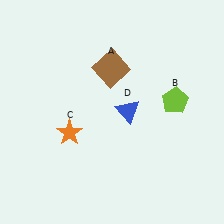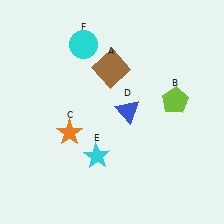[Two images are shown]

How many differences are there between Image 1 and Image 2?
There are 2 differences between the two images.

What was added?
A cyan star (E), a cyan circle (F) were added in Image 2.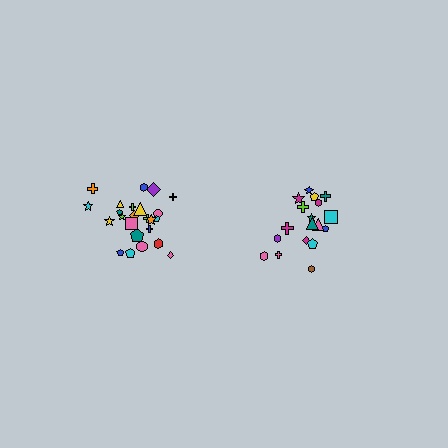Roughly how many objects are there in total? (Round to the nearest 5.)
Roughly 45 objects in total.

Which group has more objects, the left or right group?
The left group.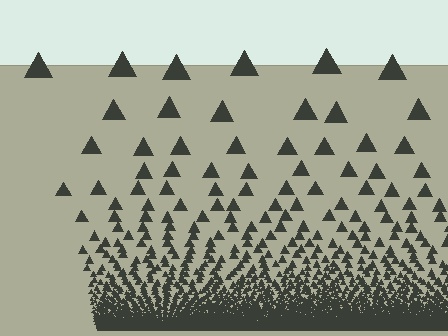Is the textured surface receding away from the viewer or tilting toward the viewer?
The surface appears to tilt toward the viewer. Texture elements get larger and sparser toward the top.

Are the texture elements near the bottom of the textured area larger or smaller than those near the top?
Smaller. The gradient is inverted — elements near the bottom are smaller and denser.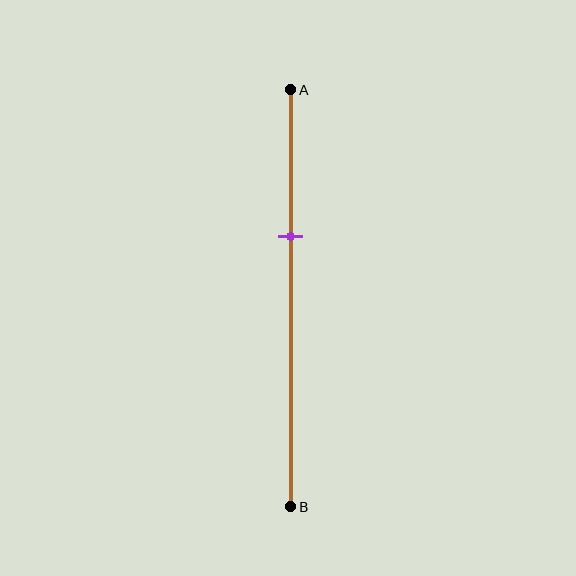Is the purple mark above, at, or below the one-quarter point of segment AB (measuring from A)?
The purple mark is below the one-quarter point of segment AB.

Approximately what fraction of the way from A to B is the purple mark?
The purple mark is approximately 35% of the way from A to B.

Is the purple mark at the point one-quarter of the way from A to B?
No, the mark is at about 35% from A, not at the 25% one-quarter point.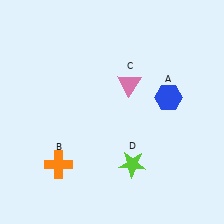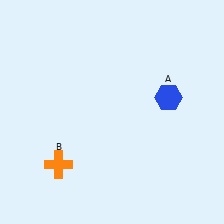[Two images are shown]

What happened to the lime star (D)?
The lime star (D) was removed in Image 2. It was in the bottom-right area of Image 1.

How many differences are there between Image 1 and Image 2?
There are 2 differences between the two images.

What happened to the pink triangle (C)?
The pink triangle (C) was removed in Image 2. It was in the top-right area of Image 1.